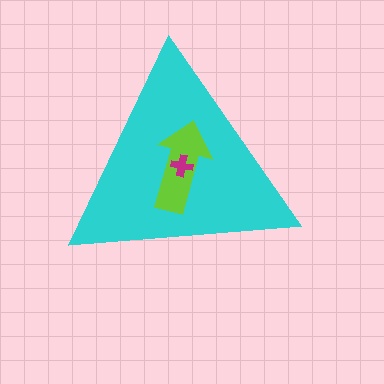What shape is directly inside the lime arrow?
The magenta cross.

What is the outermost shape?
The cyan triangle.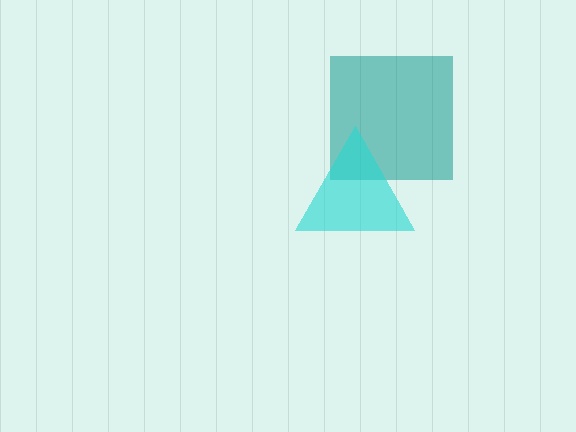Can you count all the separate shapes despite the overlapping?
Yes, there are 2 separate shapes.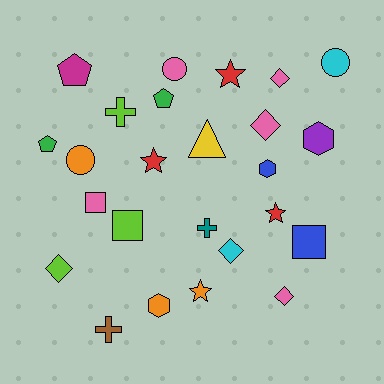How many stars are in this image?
There are 4 stars.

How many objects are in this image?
There are 25 objects.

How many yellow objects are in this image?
There is 1 yellow object.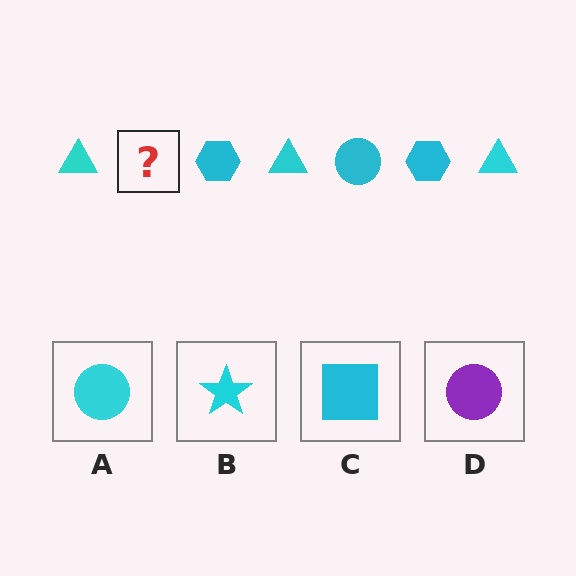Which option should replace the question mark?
Option A.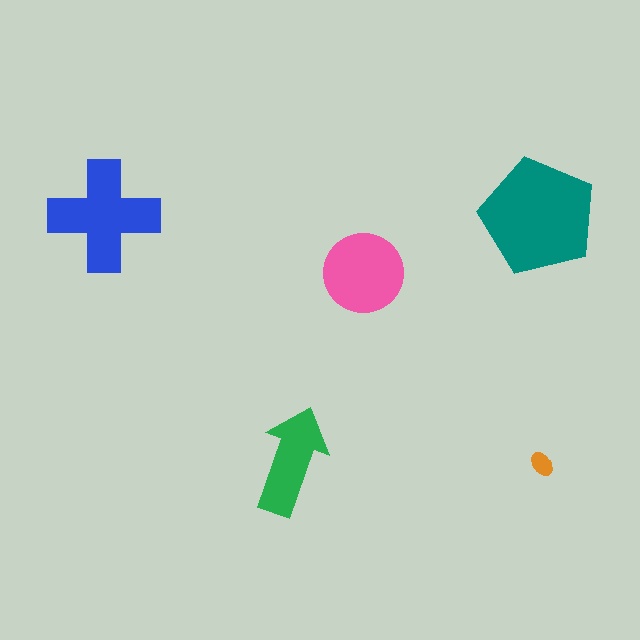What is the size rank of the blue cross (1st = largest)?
2nd.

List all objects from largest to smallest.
The teal pentagon, the blue cross, the pink circle, the green arrow, the orange ellipse.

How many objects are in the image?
There are 5 objects in the image.